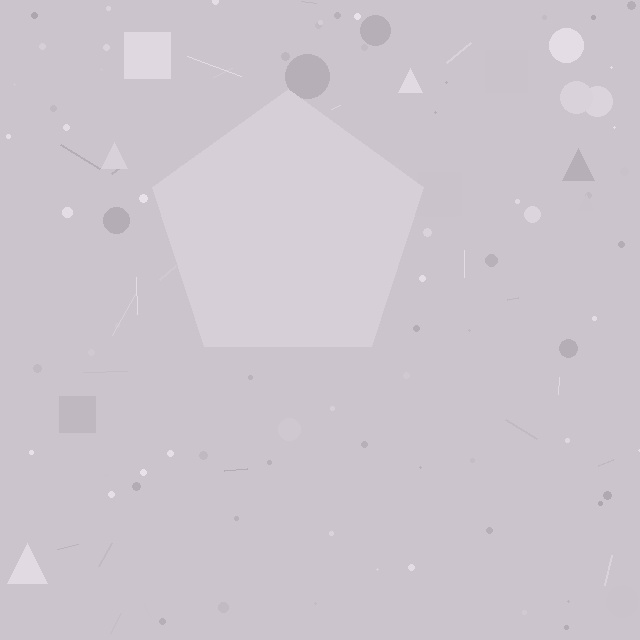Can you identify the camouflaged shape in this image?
The camouflaged shape is a pentagon.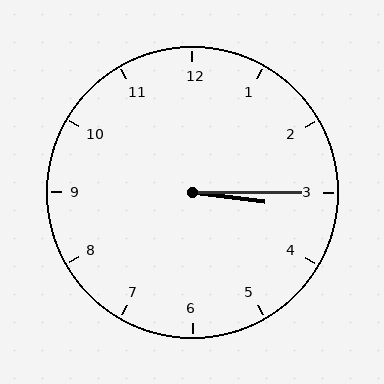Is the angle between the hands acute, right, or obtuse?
It is acute.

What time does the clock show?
3:15.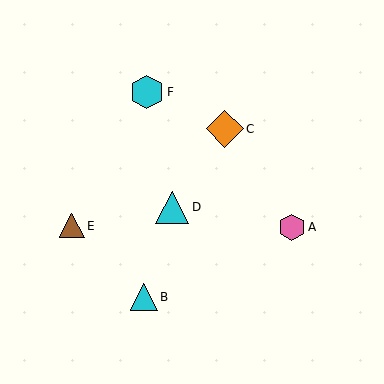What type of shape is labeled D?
Shape D is a cyan triangle.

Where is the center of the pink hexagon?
The center of the pink hexagon is at (292, 227).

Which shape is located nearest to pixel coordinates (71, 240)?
The brown triangle (labeled E) at (72, 226) is nearest to that location.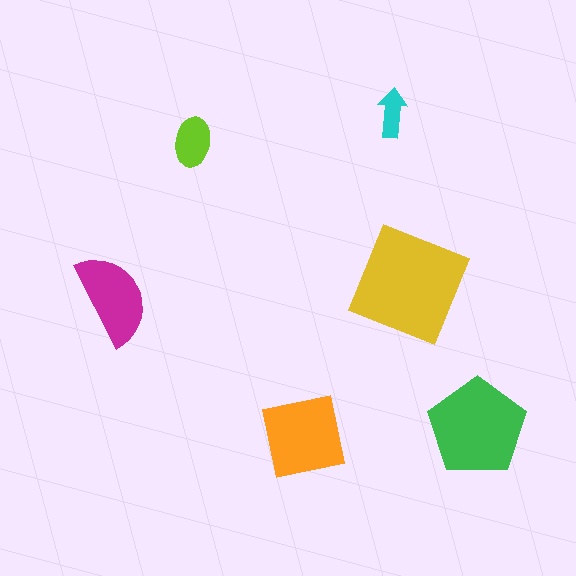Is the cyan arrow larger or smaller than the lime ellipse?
Smaller.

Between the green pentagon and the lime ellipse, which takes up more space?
The green pentagon.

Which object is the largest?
The yellow square.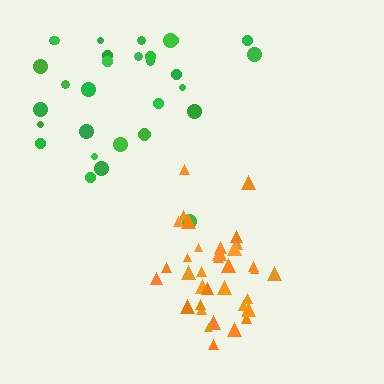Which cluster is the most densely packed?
Orange.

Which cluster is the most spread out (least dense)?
Green.